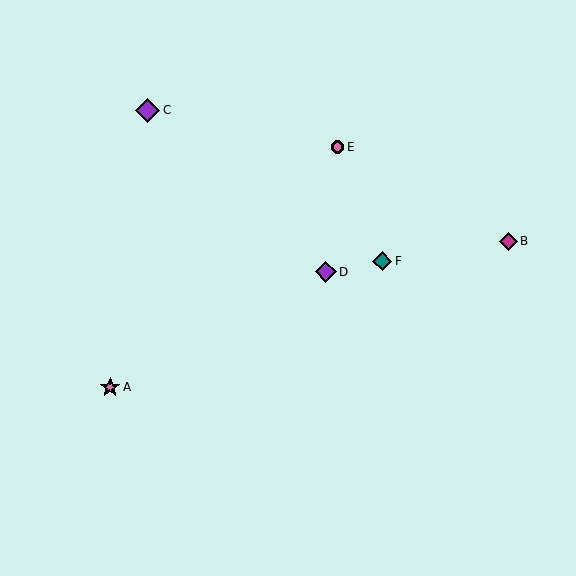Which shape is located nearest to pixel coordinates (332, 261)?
The purple diamond (labeled D) at (326, 272) is nearest to that location.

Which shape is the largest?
The purple diamond (labeled C) is the largest.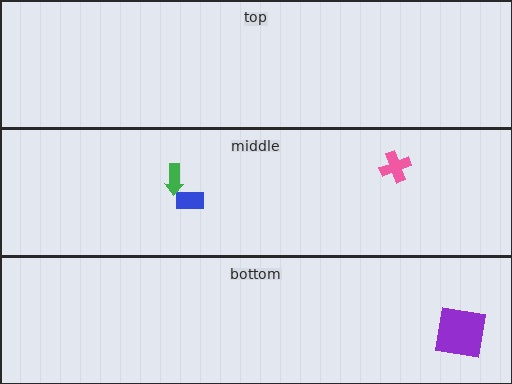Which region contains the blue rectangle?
The middle region.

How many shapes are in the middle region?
3.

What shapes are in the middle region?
The blue rectangle, the green arrow, the pink cross.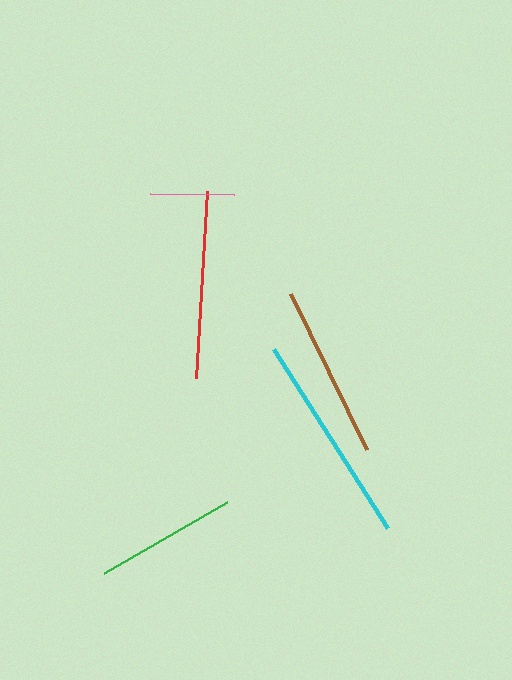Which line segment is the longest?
The cyan line is the longest at approximately 212 pixels.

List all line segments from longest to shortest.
From longest to shortest: cyan, red, brown, green, pink.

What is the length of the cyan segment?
The cyan segment is approximately 212 pixels long.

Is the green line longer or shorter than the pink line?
The green line is longer than the pink line.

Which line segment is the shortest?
The pink line is the shortest at approximately 84 pixels.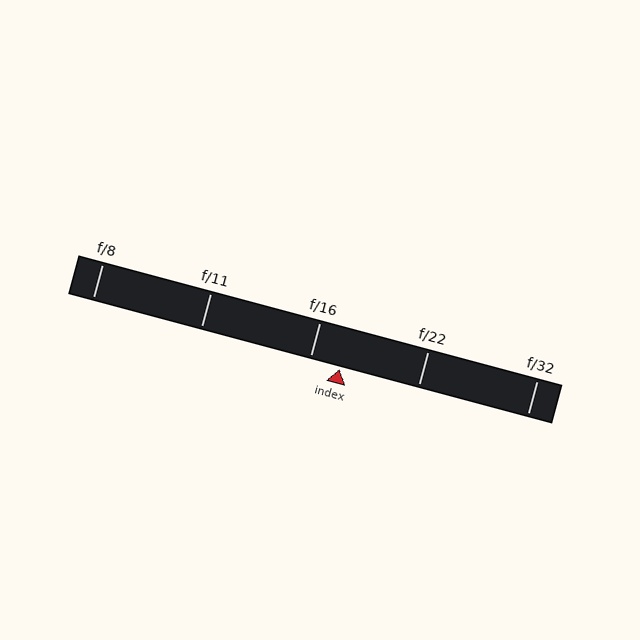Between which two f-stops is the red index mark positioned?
The index mark is between f/16 and f/22.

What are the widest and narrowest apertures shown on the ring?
The widest aperture shown is f/8 and the narrowest is f/32.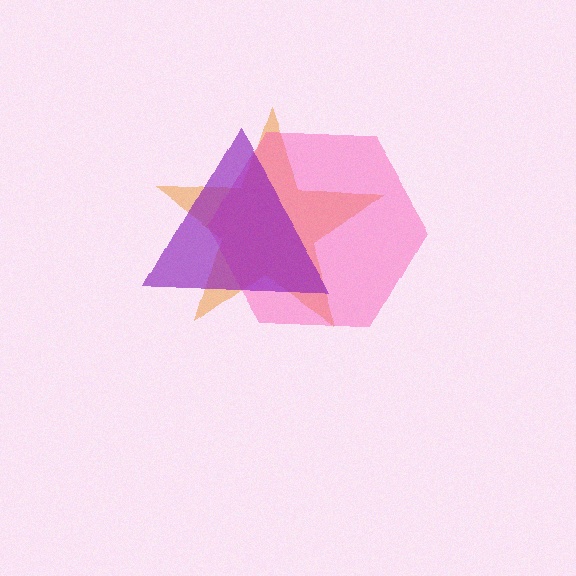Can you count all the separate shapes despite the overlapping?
Yes, there are 3 separate shapes.